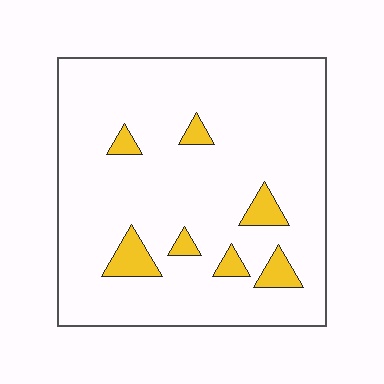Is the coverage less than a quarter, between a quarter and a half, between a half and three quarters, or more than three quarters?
Less than a quarter.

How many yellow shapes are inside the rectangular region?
7.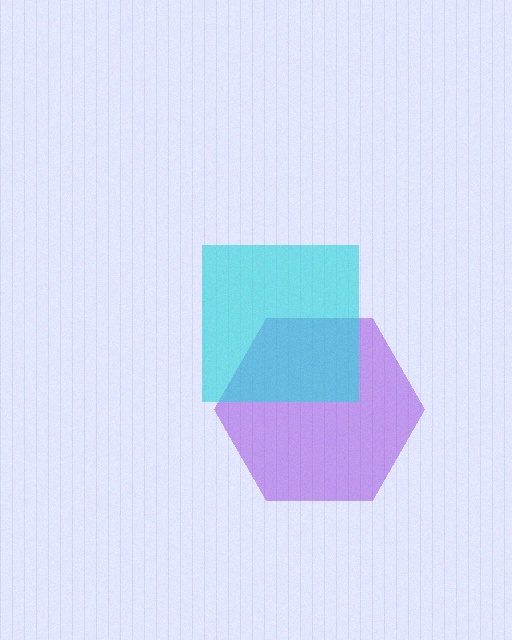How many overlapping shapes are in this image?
There are 2 overlapping shapes in the image.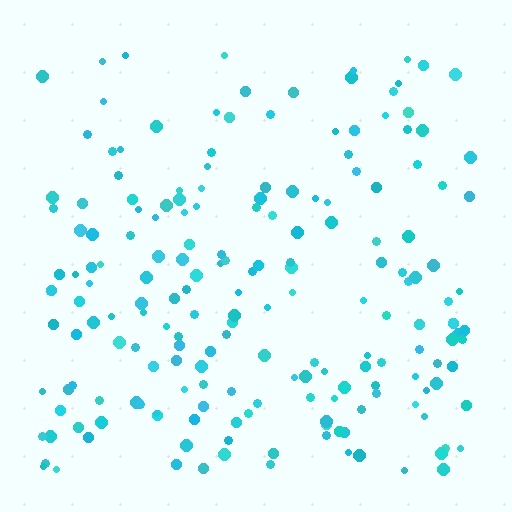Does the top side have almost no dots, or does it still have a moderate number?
Still a moderate number, just noticeably fewer than the bottom.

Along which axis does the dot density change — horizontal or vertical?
Vertical.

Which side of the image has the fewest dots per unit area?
The top.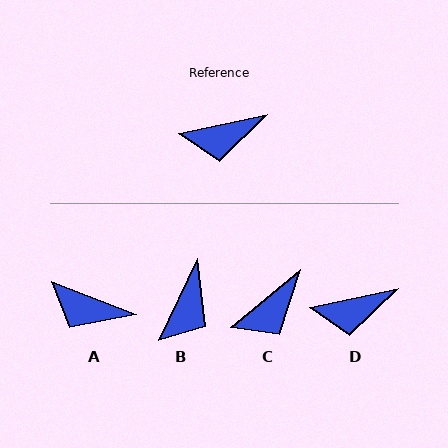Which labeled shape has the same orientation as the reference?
D.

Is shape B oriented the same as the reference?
No, it is off by about 52 degrees.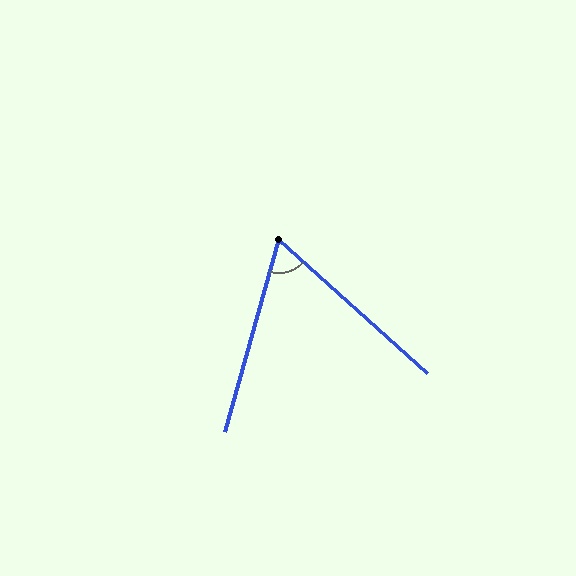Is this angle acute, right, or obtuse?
It is acute.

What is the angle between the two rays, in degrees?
Approximately 64 degrees.